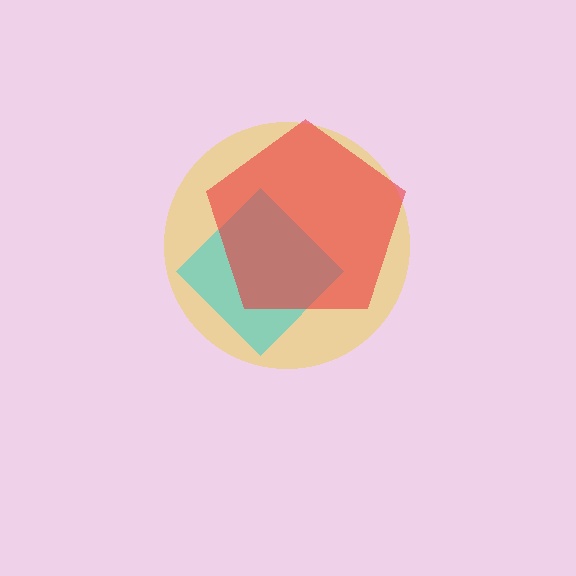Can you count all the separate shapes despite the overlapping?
Yes, there are 3 separate shapes.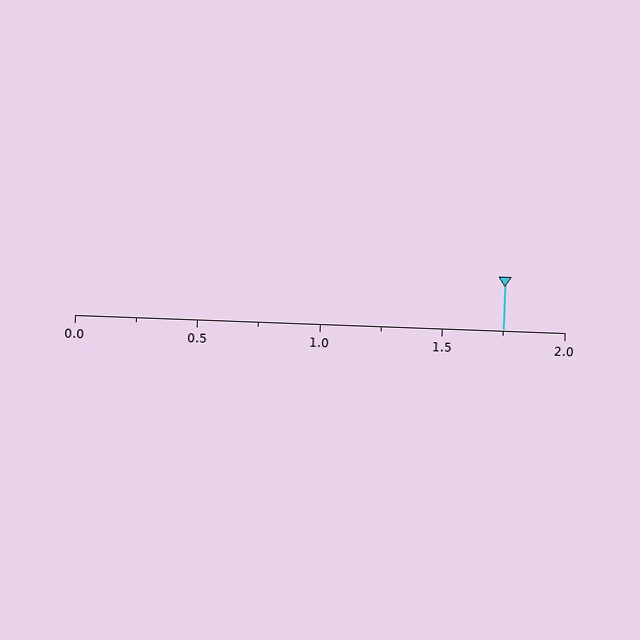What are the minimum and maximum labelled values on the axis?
The axis runs from 0.0 to 2.0.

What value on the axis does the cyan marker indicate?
The marker indicates approximately 1.75.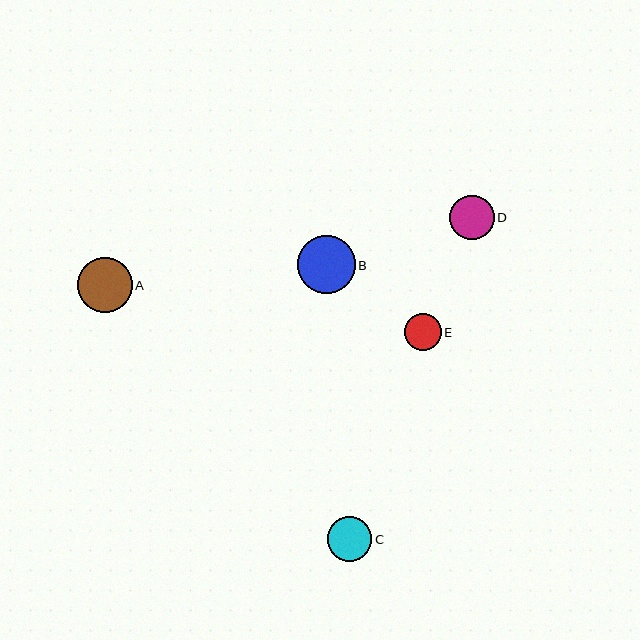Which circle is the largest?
Circle B is the largest with a size of approximately 58 pixels.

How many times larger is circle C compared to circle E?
Circle C is approximately 1.2 times the size of circle E.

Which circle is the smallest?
Circle E is the smallest with a size of approximately 37 pixels.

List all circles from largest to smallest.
From largest to smallest: B, A, D, C, E.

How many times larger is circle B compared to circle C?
Circle B is approximately 1.3 times the size of circle C.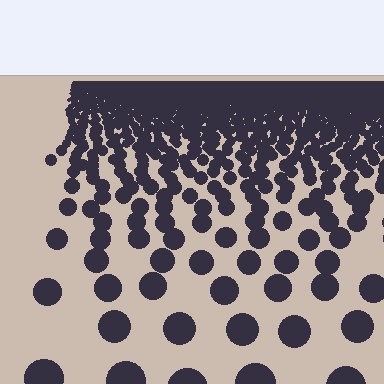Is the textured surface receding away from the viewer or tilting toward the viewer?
The surface is receding away from the viewer. Texture elements get smaller and denser toward the top.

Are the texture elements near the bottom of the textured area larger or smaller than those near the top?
Larger. Near the bottom, elements are closer to the viewer and appear at a bigger on-screen size.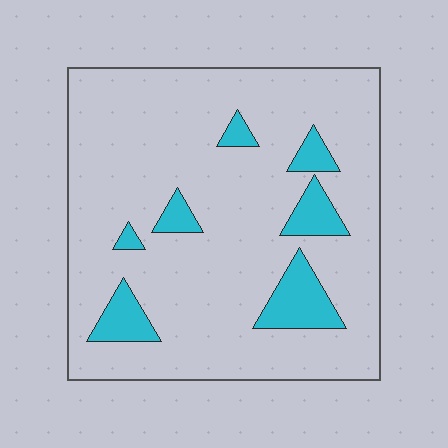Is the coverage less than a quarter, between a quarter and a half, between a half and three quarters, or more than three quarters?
Less than a quarter.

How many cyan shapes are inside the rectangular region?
7.